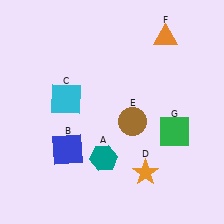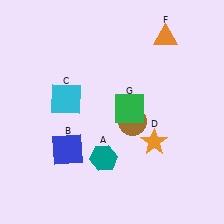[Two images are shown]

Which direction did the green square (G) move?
The green square (G) moved left.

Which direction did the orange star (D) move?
The orange star (D) moved up.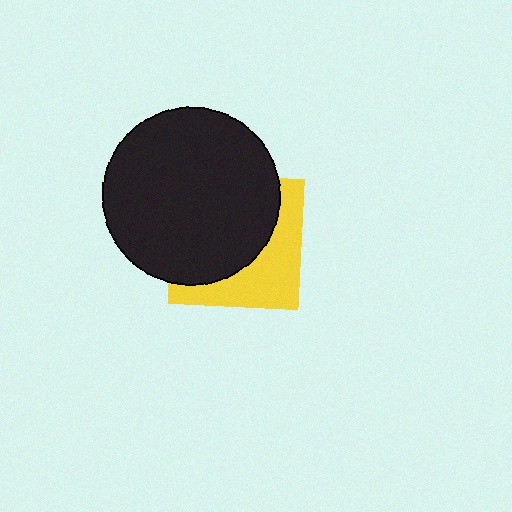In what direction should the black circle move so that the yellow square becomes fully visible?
The black circle should move toward the upper-left. That is the shortest direction to clear the overlap and leave the yellow square fully visible.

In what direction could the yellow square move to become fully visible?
The yellow square could move toward the lower-right. That would shift it out from behind the black circle entirely.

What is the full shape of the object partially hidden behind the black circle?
The partially hidden object is a yellow square.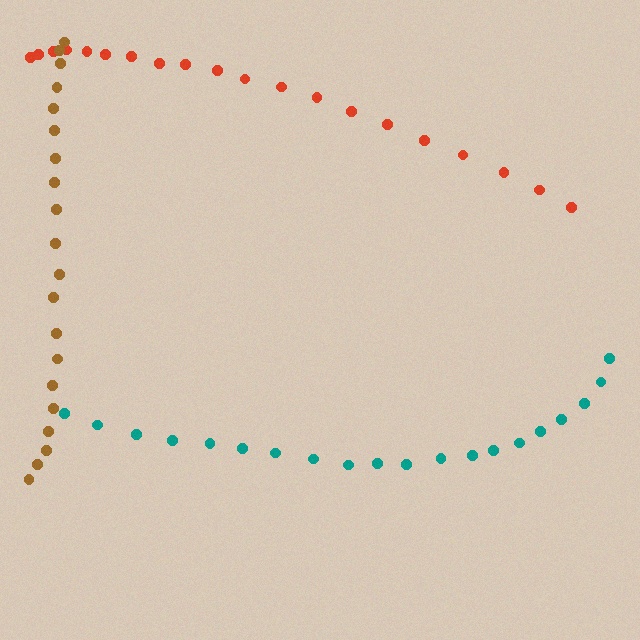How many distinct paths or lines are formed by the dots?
There are 3 distinct paths.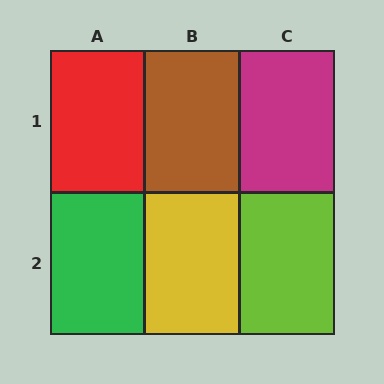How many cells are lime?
1 cell is lime.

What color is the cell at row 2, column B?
Yellow.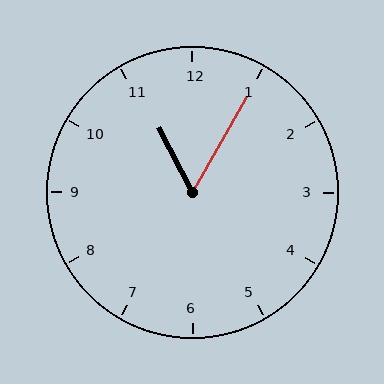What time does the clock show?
11:05.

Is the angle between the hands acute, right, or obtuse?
It is acute.